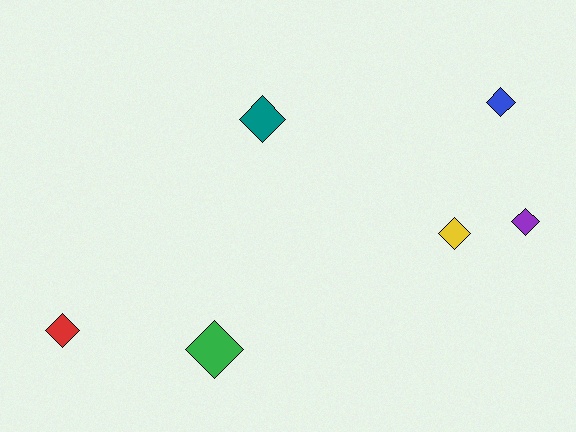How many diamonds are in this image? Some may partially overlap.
There are 6 diamonds.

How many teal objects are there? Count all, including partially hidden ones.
There is 1 teal object.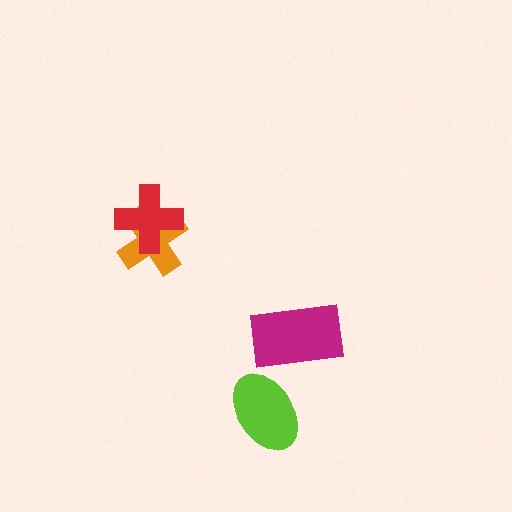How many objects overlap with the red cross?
1 object overlaps with the red cross.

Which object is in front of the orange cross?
The red cross is in front of the orange cross.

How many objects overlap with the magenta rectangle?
0 objects overlap with the magenta rectangle.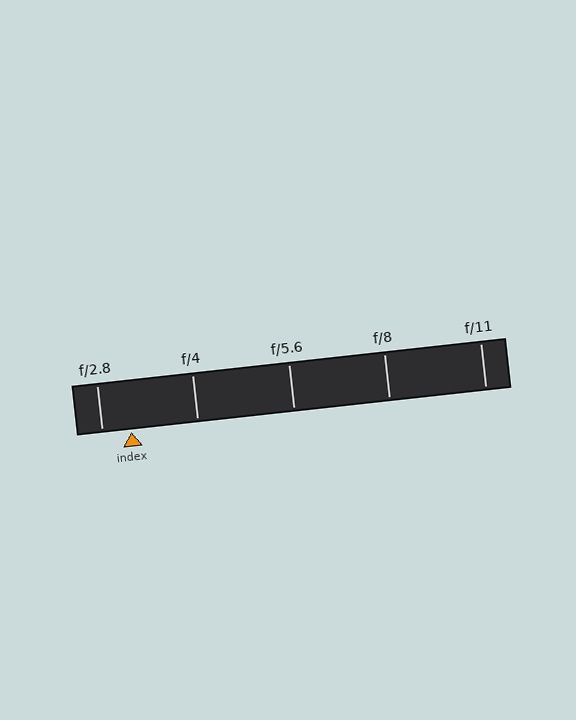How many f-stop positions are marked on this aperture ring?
There are 5 f-stop positions marked.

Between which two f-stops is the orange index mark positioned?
The index mark is between f/2.8 and f/4.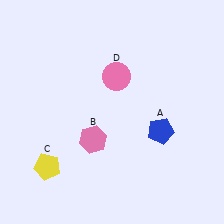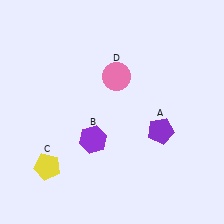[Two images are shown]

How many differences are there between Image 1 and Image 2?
There are 2 differences between the two images.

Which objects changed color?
A changed from blue to purple. B changed from pink to purple.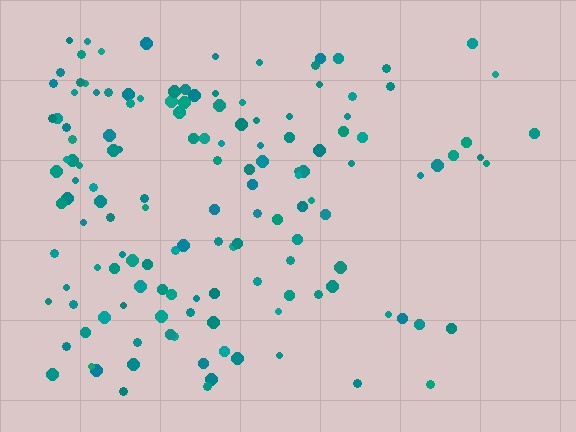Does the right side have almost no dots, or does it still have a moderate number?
Still a moderate number, just noticeably fewer than the left.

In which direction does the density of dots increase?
From right to left, with the left side densest.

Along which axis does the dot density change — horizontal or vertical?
Horizontal.